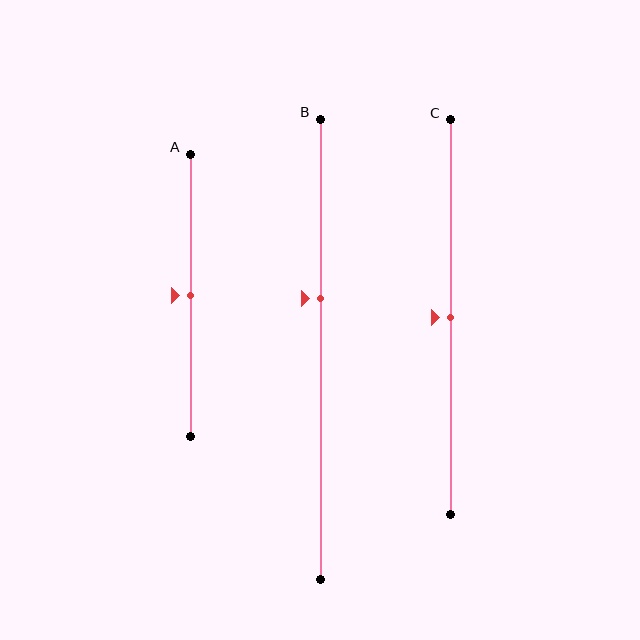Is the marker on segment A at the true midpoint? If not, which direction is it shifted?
Yes, the marker on segment A is at the true midpoint.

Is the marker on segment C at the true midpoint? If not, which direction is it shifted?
Yes, the marker on segment C is at the true midpoint.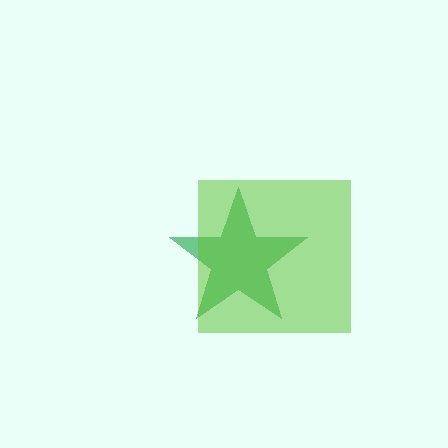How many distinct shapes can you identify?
There are 2 distinct shapes: a green star, a lime square.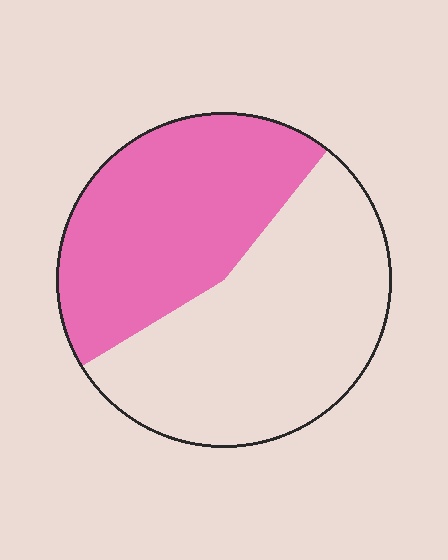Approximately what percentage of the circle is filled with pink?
Approximately 45%.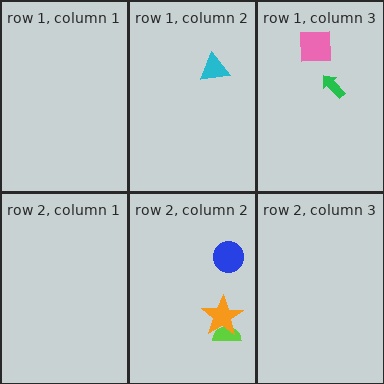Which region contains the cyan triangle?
The row 1, column 2 region.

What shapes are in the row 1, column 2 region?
The cyan triangle.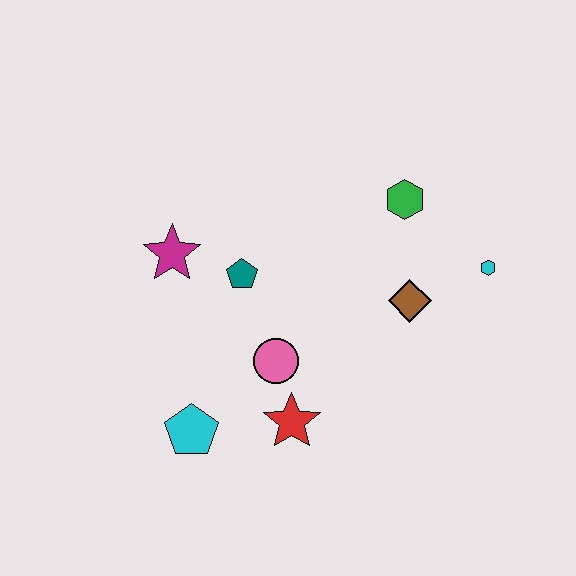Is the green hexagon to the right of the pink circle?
Yes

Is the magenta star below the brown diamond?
No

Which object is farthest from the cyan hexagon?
The cyan pentagon is farthest from the cyan hexagon.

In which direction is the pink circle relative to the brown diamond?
The pink circle is to the left of the brown diamond.